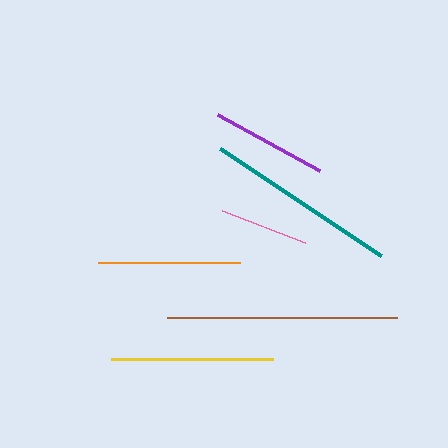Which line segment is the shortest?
The pink line is the shortest at approximately 89 pixels.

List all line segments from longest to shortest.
From longest to shortest: brown, teal, yellow, orange, purple, pink.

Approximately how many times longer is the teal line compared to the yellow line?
The teal line is approximately 1.2 times the length of the yellow line.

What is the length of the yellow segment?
The yellow segment is approximately 162 pixels long.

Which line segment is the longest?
The brown line is the longest at approximately 230 pixels.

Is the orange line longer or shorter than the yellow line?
The yellow line is longer than the orange line.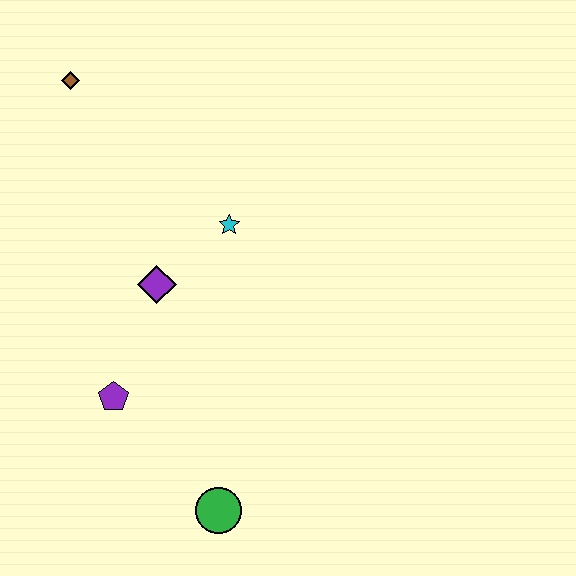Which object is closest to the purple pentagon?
The purple diamond is closest to the purple pentagon.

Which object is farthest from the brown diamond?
The green circle is farthest from the brown diamond.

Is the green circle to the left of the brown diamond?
No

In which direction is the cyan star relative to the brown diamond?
The cyan star is to the right of the brown diamond.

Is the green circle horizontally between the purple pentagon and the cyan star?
Yes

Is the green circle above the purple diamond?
No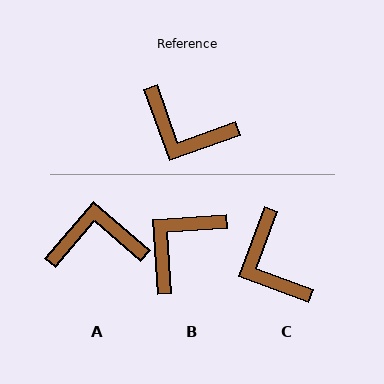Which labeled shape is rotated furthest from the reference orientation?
A, about 150 degrees away.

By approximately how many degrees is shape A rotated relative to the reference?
Approximately 150 degrees clockwise.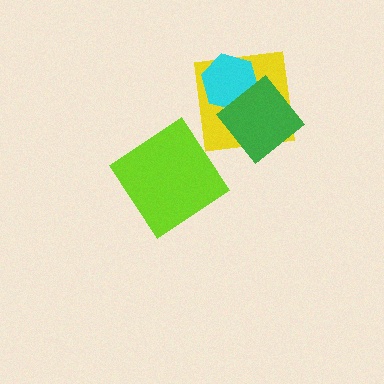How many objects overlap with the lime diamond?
0 objects overlap with the lime diamond.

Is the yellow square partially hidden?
Yes, it is partially covered by another shape.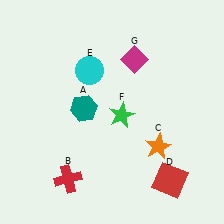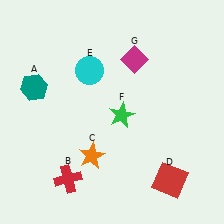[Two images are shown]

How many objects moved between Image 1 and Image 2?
2 objects moved between the two images.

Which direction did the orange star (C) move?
The orange star (C) moved left.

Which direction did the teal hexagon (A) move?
The teal hexagon (A) moved left.